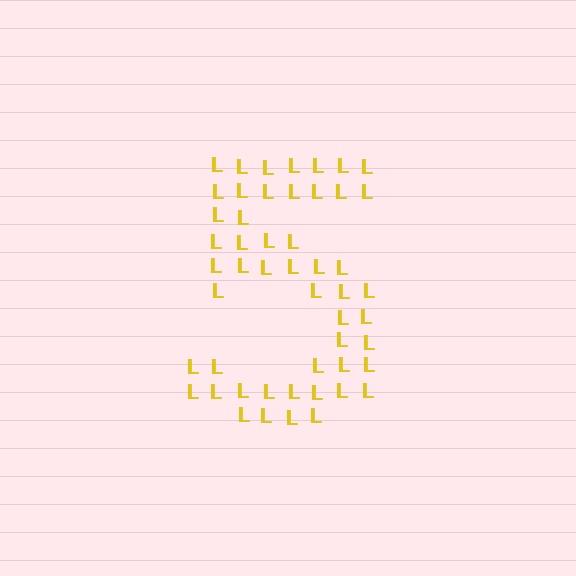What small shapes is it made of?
It is made of small letter L's.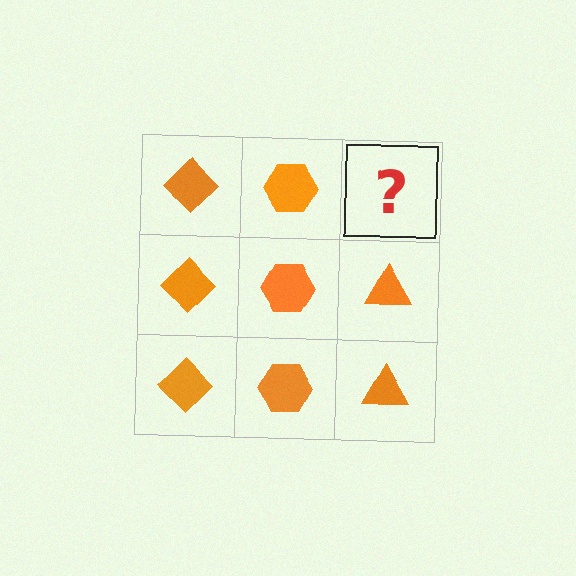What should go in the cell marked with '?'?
The missing cell should contain an orange triangle.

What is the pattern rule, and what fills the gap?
The rule is that each column has a consistent shape. The gap should be filled with an orange triangle.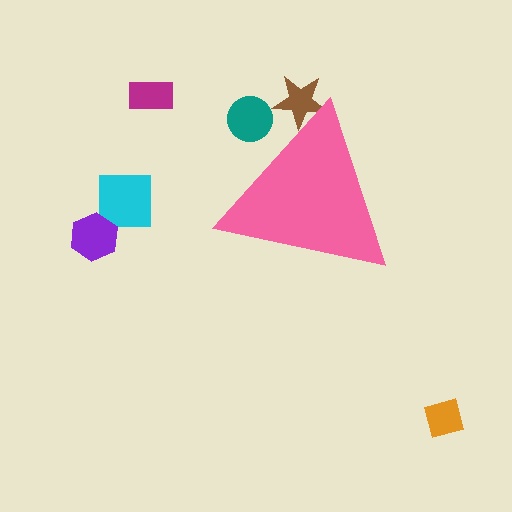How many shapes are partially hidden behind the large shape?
2 shapes are partially hidden.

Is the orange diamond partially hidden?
No, the orange diamond is fully visible.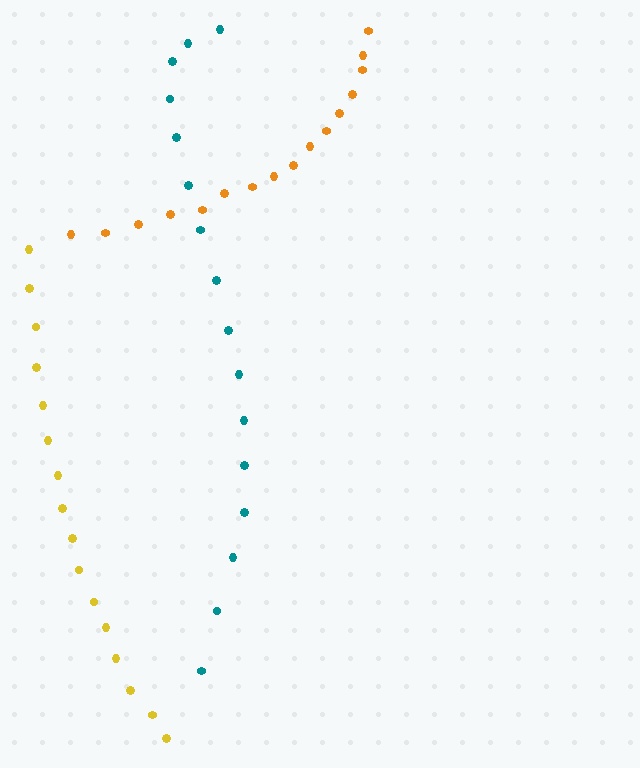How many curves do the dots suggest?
There are 3 distinct paths.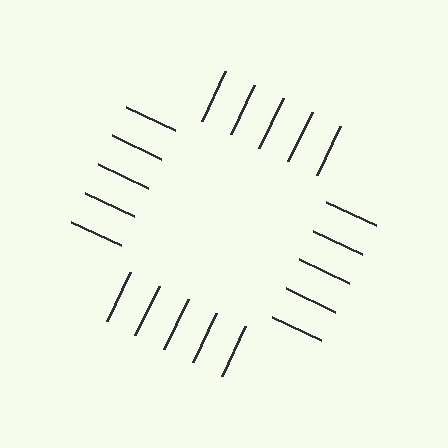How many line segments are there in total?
20 — 5 along each of the 4 edges.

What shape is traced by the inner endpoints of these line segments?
An illusory square — the line segments terminate on its edges but no continuous stroke is drawn.